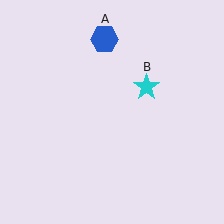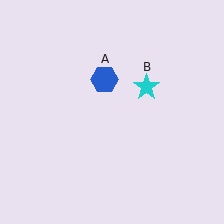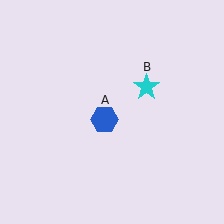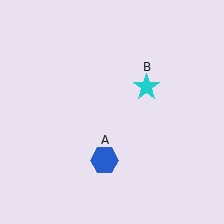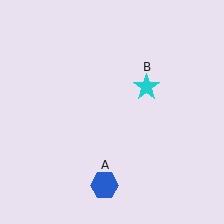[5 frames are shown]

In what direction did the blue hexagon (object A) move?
The blue hexagon (object A) moved down.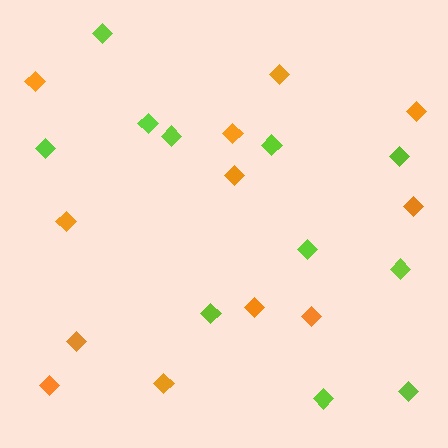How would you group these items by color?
There are 2 groups: one group of orange diamonds (12) and one group of lime diamonds (11).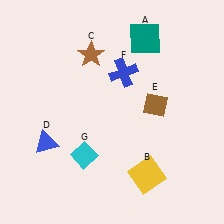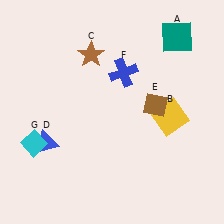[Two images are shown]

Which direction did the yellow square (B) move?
The yellow square (B) moved up.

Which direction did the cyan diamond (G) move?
The cyan diamond (G) moved left.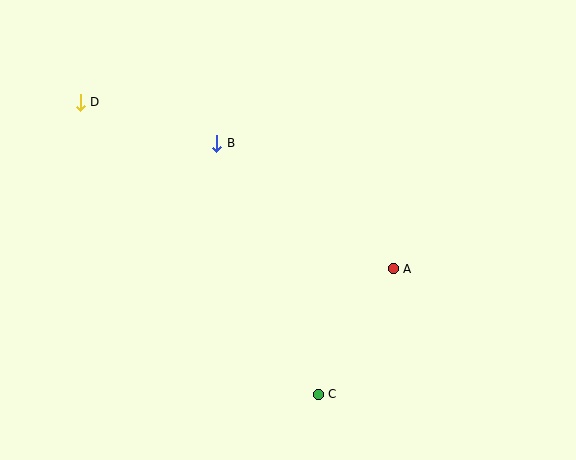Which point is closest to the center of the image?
Point A at (393, 269) is closest to the center.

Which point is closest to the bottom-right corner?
Point A is closest to the bottom-right corner.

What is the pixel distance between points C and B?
The distance between C and B is 271 pixels.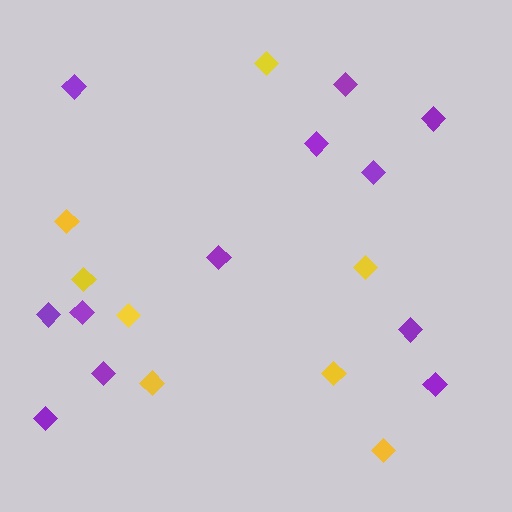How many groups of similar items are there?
There are 2 groups: one group of purple diamonds (12) and one group of yellow diamonds (8).